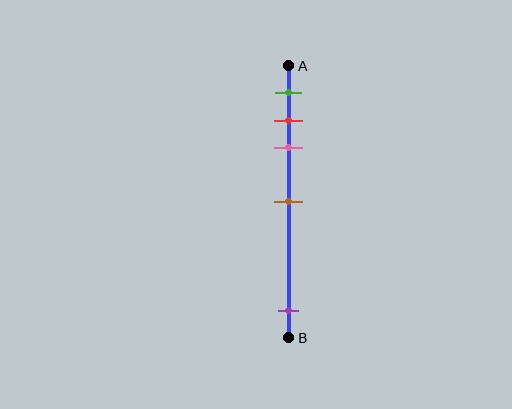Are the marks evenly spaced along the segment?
No, the marks are not evenly spaced.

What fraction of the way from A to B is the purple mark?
The purple mark is approximately 90% (0.9) of the way from A to B.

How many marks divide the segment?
There are 5 marks dividing the segment.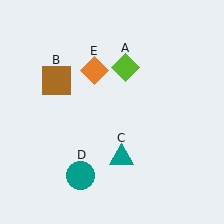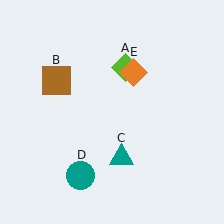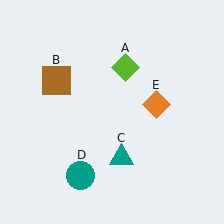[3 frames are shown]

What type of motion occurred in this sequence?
The orange diamond (object E) rotated clockwise around the center of the scene.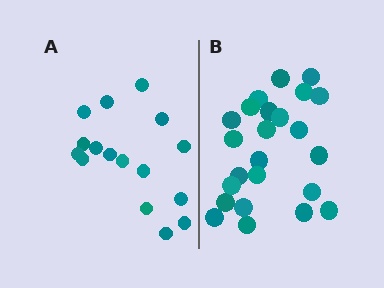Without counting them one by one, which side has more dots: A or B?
Region B (the right region) has more dots.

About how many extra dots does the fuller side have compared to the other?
Region B has roughly 8 or so more dots than region A.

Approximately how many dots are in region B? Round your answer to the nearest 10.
About 20 dots. (The exact count is 24, which rounds to 20.)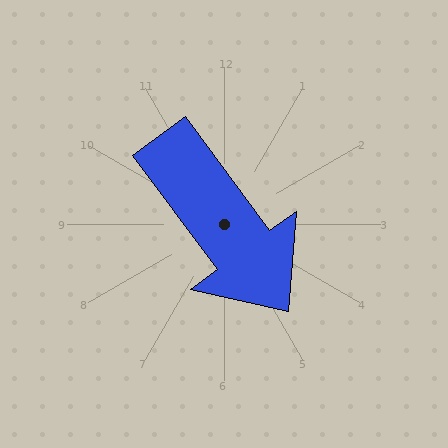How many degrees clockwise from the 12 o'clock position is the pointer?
Approximately 144 degrees.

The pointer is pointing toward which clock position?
Roughly 5 o'clock.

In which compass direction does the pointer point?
Southeast.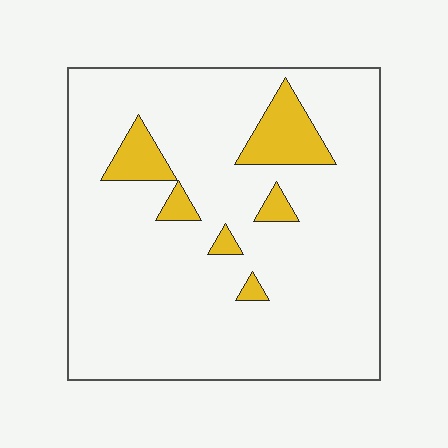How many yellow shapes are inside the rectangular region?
6.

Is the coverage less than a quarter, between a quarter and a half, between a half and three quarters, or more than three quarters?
Less than a quarter.